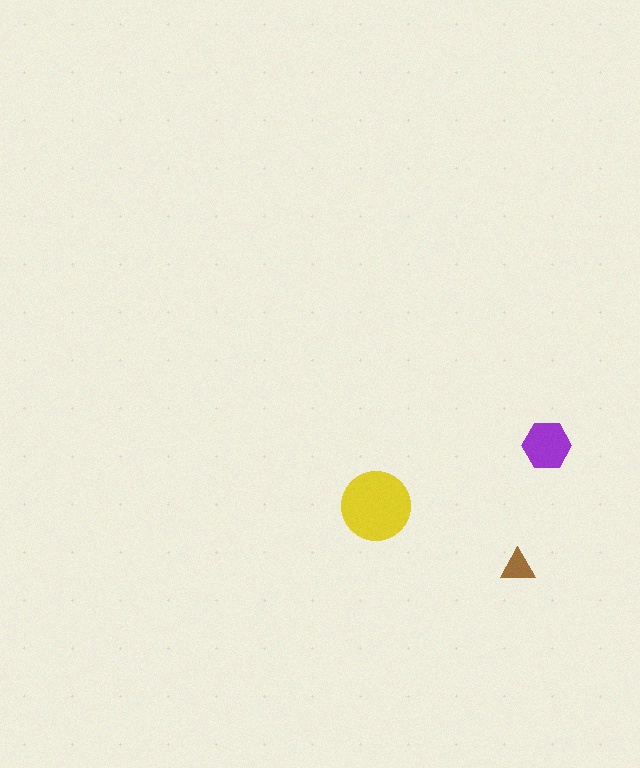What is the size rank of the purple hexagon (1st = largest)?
2nd.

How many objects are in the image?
There are 3 objects in the image.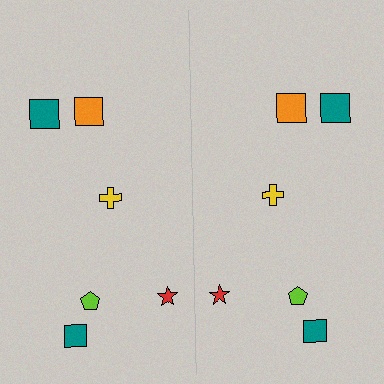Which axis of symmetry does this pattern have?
The pattern has a vertical axis of symmetry running through the center of the image.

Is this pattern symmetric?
Yes, this pattern has bilateral (reflection) symmetry.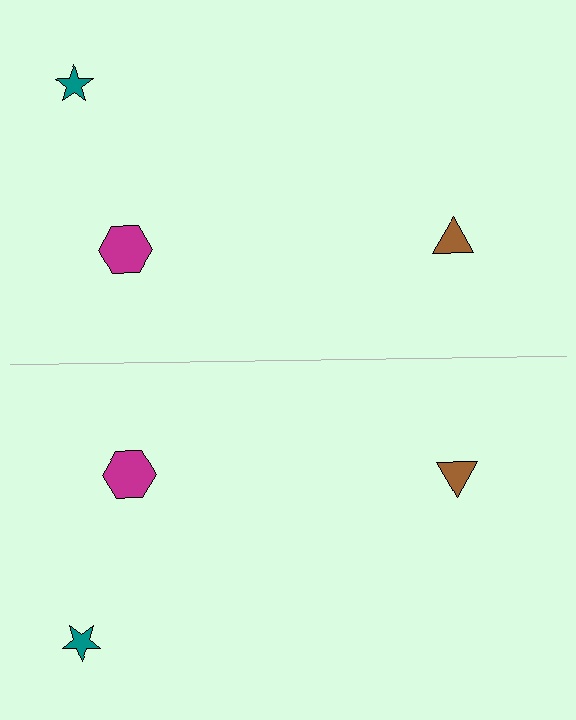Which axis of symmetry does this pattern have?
The pattern has a horizontal axis of symmetry running through the center of the image.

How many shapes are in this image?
There are 6 shapes in this image.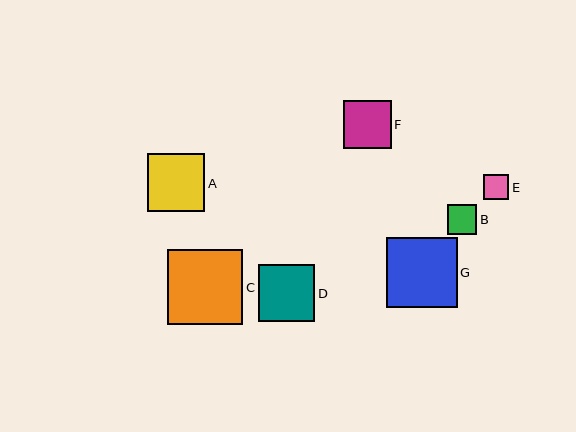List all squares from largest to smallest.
From largest to smallest: C, G, A, D, F, B, E.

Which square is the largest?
Square C is the largest with a size of approximately 75 pixels.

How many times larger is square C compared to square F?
Square C is approximately 1.6 times the size of square F.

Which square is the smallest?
Square E is the smallest with a size of approximately 25 pixels.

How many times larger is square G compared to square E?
Square G is approximately 2.8 times the size of square E.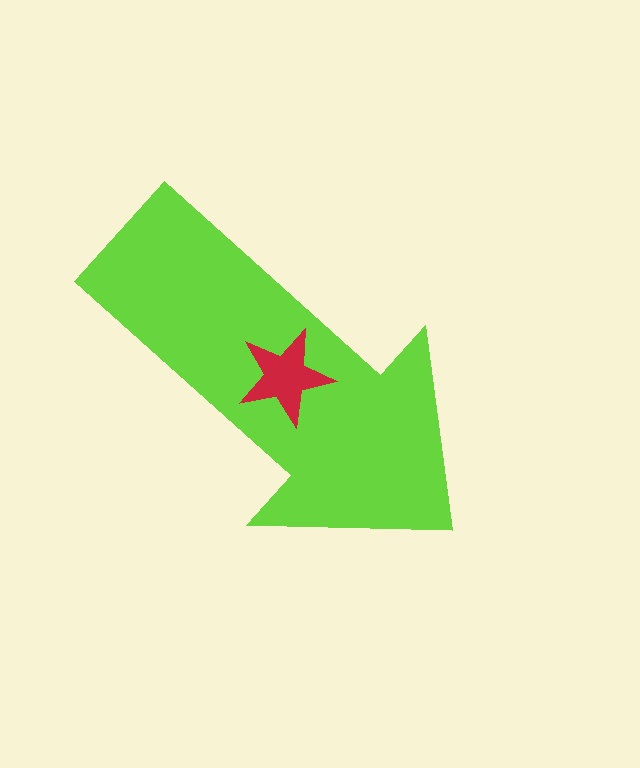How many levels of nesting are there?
2.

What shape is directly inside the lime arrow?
The red star.